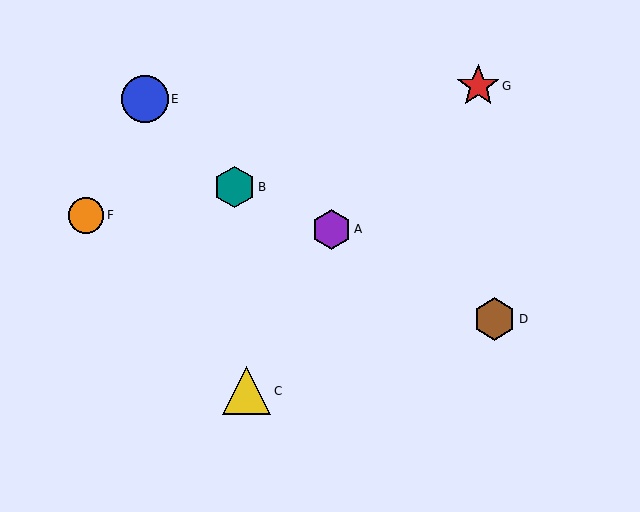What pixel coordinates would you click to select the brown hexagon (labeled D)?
Click at (494, 319) to select the brown hexagon D.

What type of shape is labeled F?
Shape F is an orange circle.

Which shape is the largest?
The yellow triangle (labeled C) is the largest.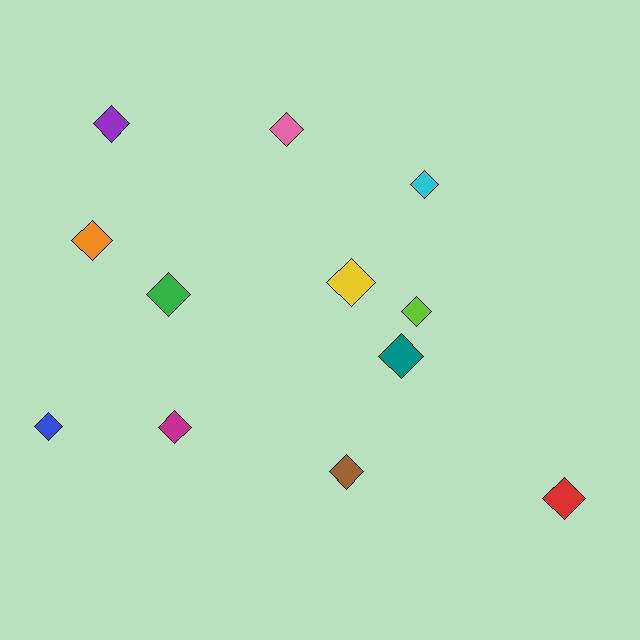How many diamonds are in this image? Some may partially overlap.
There are 12 diamonds.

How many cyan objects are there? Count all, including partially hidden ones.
There is 1 cyan object.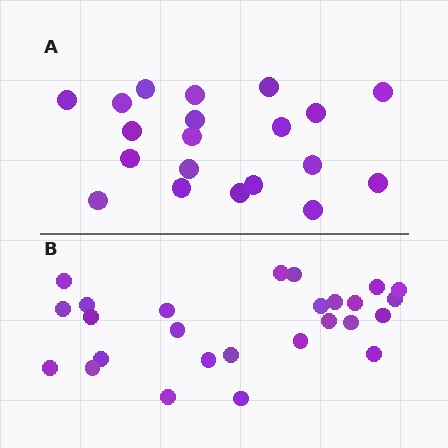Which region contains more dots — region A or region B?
Region B (the bottom region) has more dots.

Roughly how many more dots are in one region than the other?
Region B has about 6 more dots than region A.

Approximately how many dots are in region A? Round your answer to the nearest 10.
About 20 dots.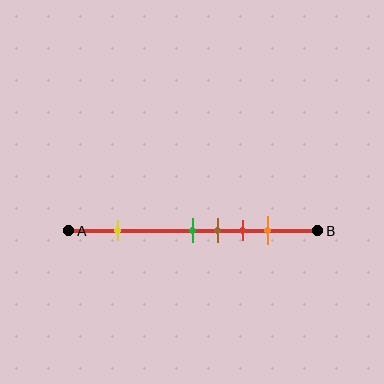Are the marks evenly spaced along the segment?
No, the marks are not evenly spaced.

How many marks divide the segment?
There are 5 marks dividing the segment.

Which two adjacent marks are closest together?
The green and brown marks are the closest adjacent pair.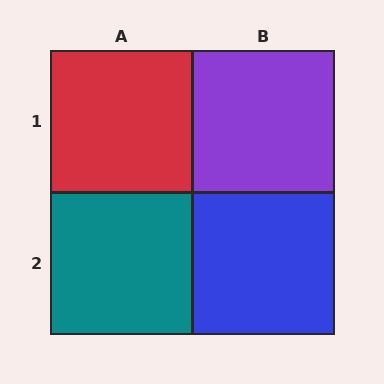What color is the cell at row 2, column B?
Blue.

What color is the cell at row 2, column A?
Teal.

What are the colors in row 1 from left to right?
Red, purple.